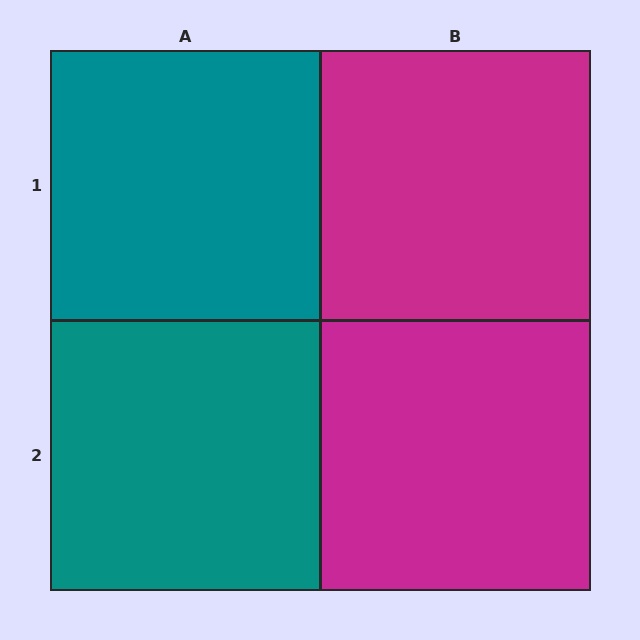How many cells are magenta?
2 cells are magenta.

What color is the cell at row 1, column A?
Teal.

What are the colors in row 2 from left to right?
Teal, magenta.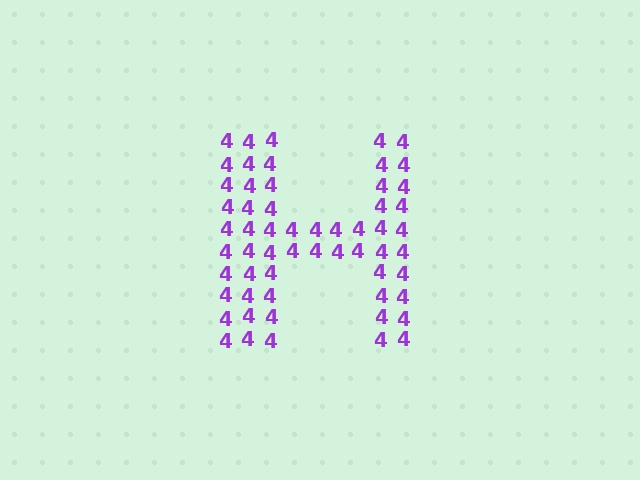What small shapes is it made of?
It is made of small digit 4's.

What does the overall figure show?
The overall figure shows the letter H.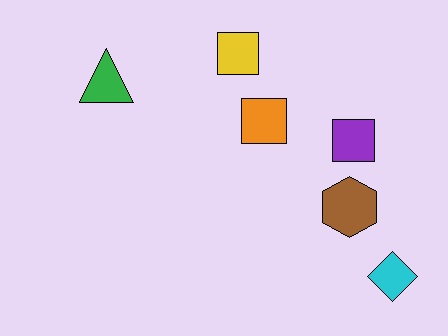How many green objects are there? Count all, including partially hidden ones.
There is 1 green object.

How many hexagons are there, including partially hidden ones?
There is 1 hexagon.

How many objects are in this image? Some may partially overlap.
There are 6 objects.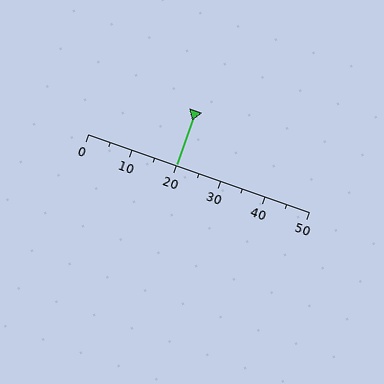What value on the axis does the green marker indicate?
The marker indicates approximately 20.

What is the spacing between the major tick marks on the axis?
The major ticks are spaced 10 apart.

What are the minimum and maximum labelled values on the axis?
The axis runs from 0 to 50.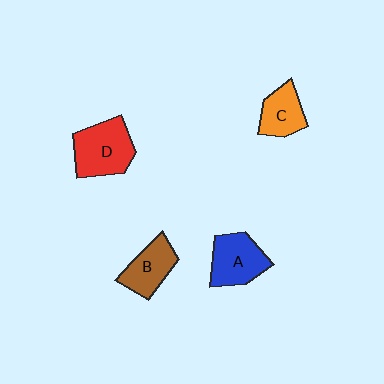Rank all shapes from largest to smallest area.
From largest to smallest: D (red), A (blue), B (brown), C (orange).